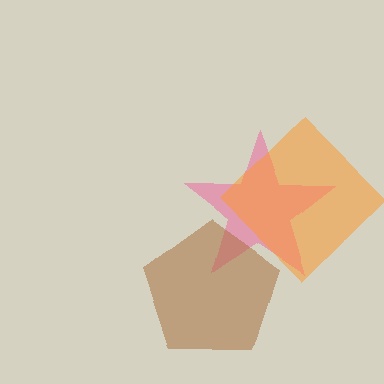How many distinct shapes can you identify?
There are 3 distinct shapes: a pink star, a brown pentagon, an orange diamond.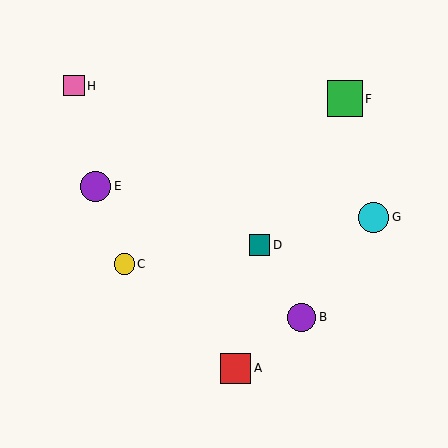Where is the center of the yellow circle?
The center of the yellow circle is at (124, 264).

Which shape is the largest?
The green square (labeled F) is the largest.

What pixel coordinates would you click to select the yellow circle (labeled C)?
Click at (124, 264) to select the yellow circle C.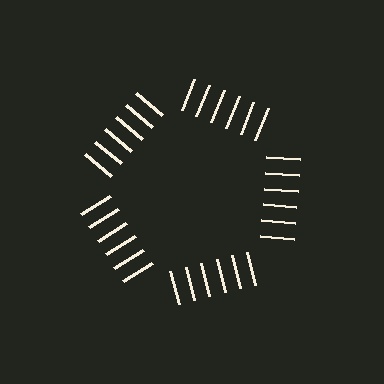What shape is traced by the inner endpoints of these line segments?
An illusory pentagon — the line segments terminate on its edges but no continuous stroke is drawn.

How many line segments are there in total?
30 — 6 along each of the 5 edges.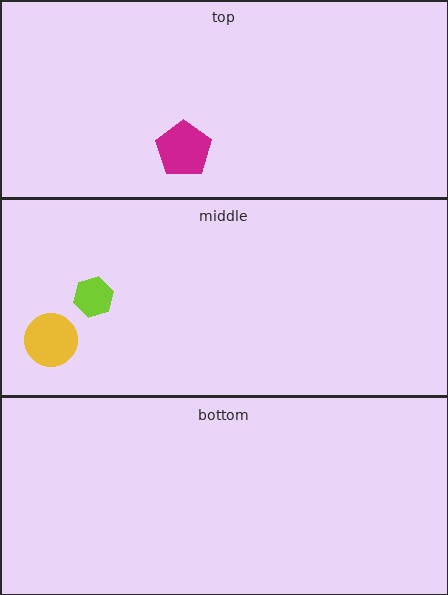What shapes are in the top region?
The magenta pentagon.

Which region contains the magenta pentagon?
The top region.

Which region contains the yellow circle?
The middle region.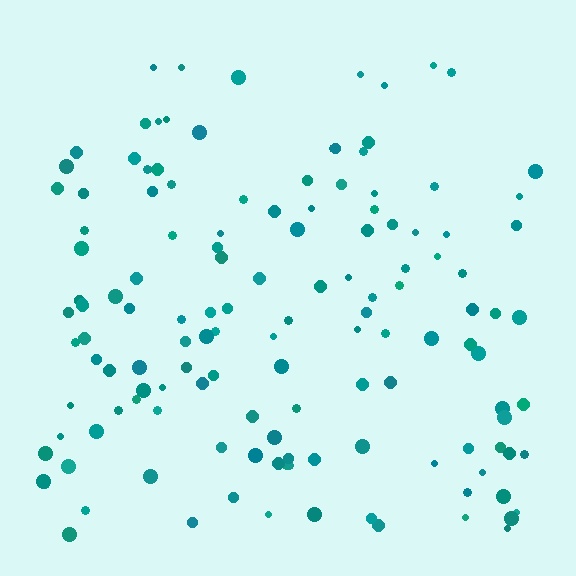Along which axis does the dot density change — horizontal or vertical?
Vertical.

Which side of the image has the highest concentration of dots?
The bottom.